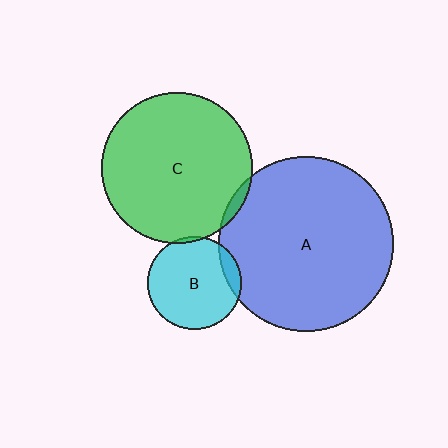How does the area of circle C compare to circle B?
Approximately 2.6 times.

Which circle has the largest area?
Circle A (blue).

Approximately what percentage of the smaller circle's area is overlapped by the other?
Approximately 10%.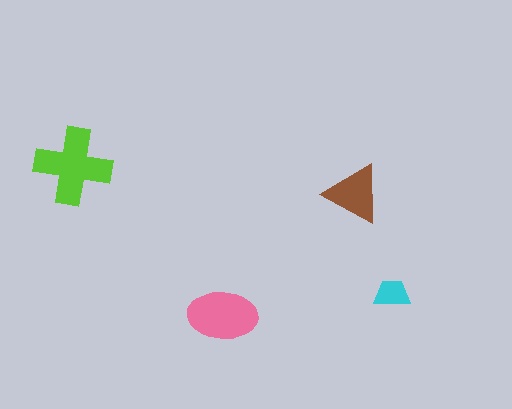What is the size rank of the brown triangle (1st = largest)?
3rd.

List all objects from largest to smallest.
The lime cross, the pink ellipse, the brown triangle, the cyan trapezoid.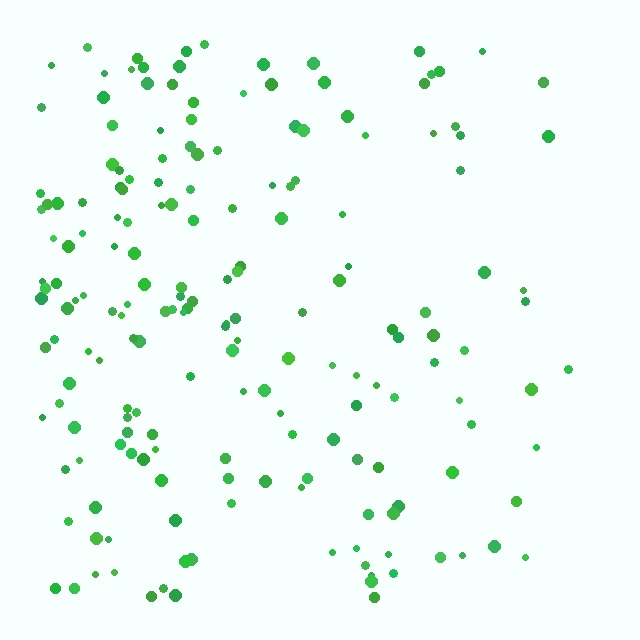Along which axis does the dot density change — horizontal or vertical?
Horizontal.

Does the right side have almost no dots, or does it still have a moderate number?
Still a moderate number, just noticeably fewer than the left.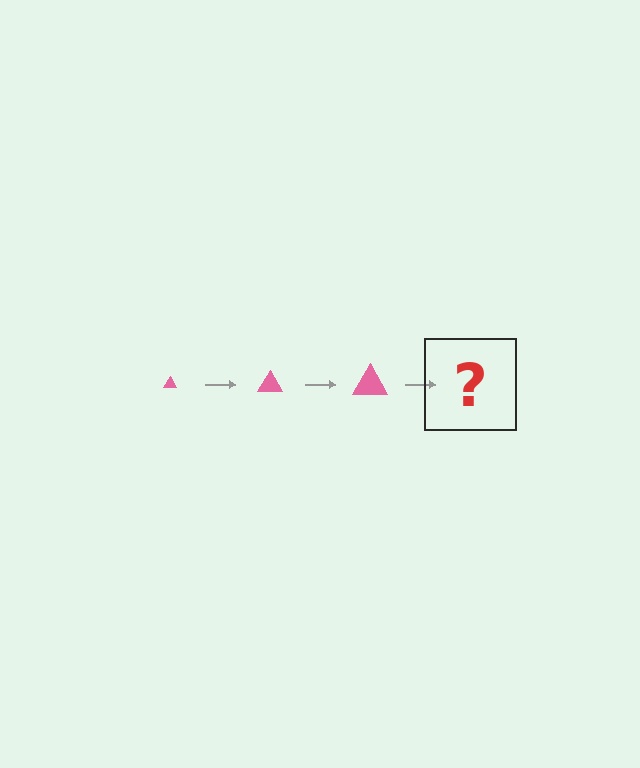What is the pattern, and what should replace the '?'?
The pattern is that the triangle gets progressively larger each step. The '?' should be a pink triangle, larger than the previous one.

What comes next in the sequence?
The next element should be a pink triangle, larger than the previous one.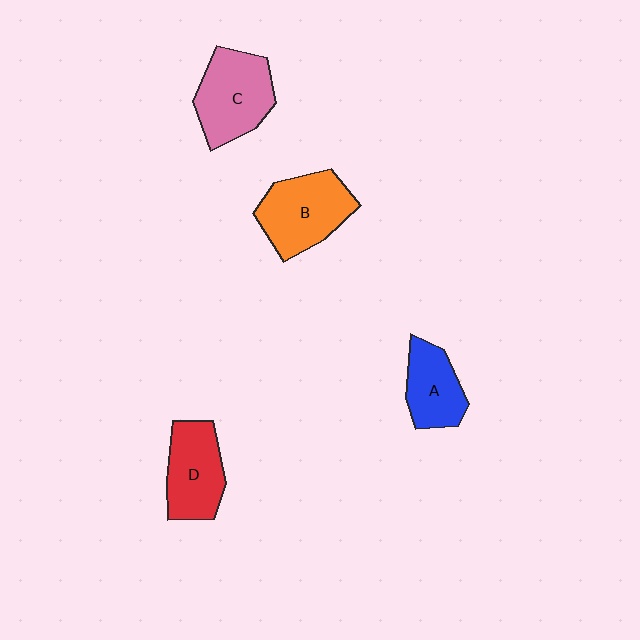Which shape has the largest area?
Shape B (orange).